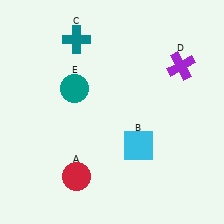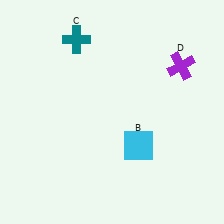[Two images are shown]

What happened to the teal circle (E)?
The teal circle (E) was removed in Image 2. It was in the top-left area of Image 1.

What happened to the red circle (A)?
The red circle (A) was removed in Image 2. It was in the bottom-left area of Image 1.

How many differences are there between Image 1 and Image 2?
There are 2 differences between the two images.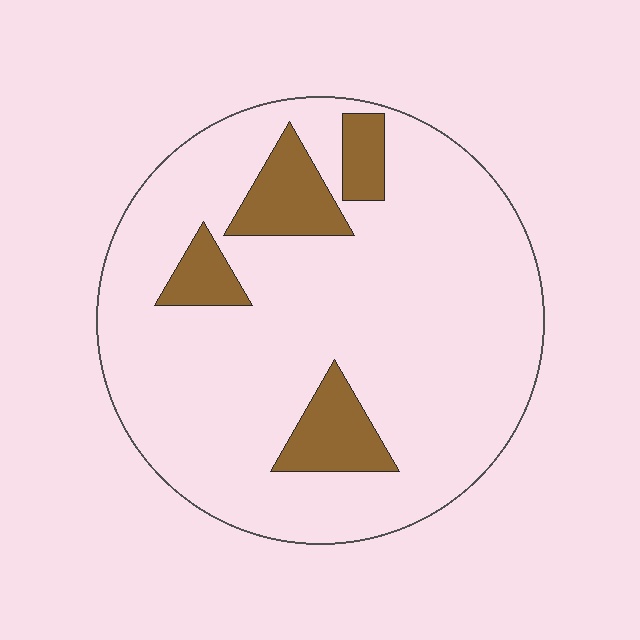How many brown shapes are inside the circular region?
4.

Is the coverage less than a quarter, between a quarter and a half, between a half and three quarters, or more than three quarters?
Less than a quarter.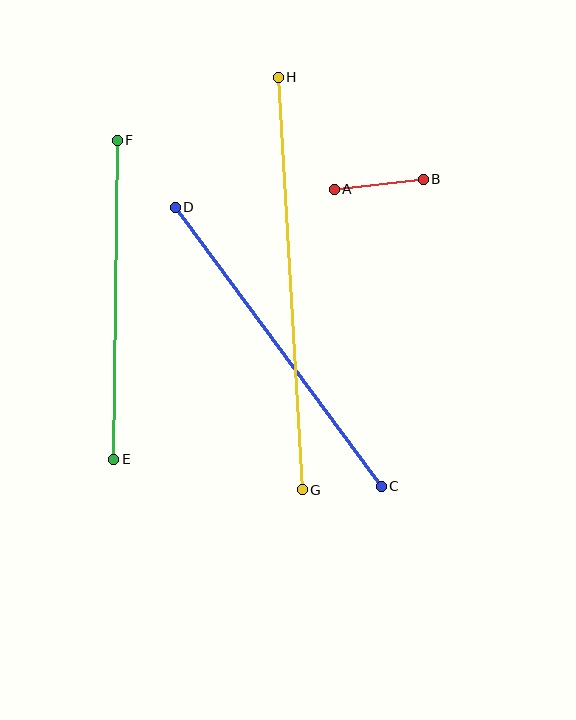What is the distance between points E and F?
The distance is approximately 319 pixels.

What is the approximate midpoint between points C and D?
The midpoint is at approximately (278, 347) pixels.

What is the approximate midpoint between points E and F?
The midpoint is at approximately (116, 300) pixels.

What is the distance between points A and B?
The distance is approximately 90 pixels.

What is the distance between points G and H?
The distance is approximately 413 pixels.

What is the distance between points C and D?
The distance is approximately 347 pixels.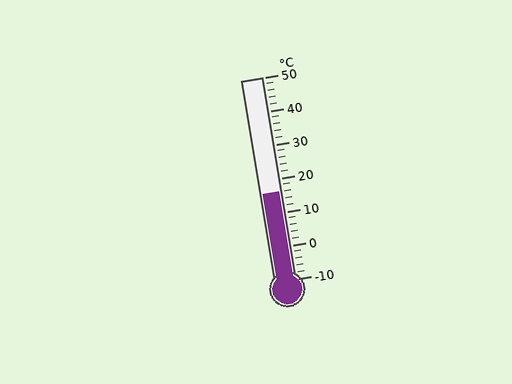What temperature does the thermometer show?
The thermometer shows approximately 16°C.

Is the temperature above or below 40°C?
The temperature is below 40°C.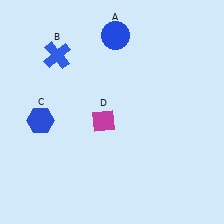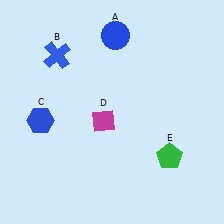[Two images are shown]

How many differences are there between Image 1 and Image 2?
There is 1 difference between the two images.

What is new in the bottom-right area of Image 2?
A green pentagon (E) was added in the bottom-right area of Image 2.